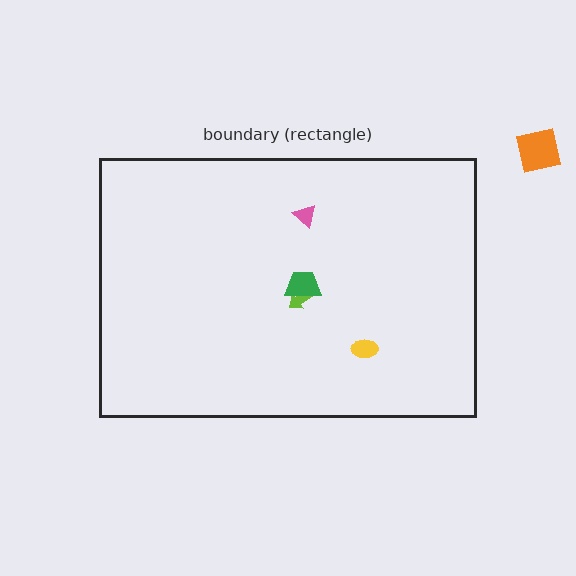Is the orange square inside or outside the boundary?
Outside.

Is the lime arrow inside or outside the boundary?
Inside.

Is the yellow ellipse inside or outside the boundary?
Inside.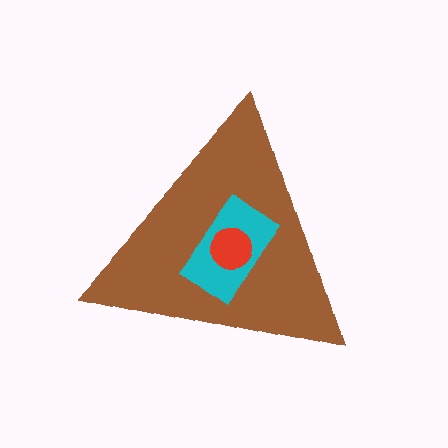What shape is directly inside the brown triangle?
The cyan rectangle.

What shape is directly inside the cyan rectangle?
The red circle.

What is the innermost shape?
The red circle.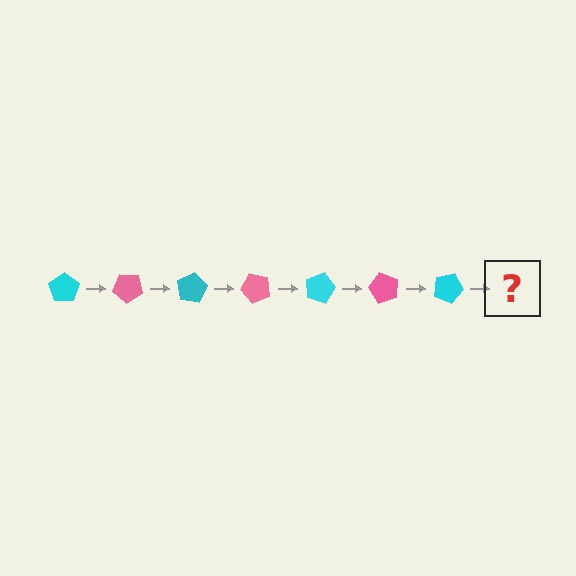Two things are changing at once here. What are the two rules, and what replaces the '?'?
The two rules are that it rotates 40 degrees each step and the color cycles through cyan and pink. The '?' should be a pink pentagon, rotated 280 degrees from the start.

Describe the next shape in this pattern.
It should be a pink pentagon, rotated 280 degrees from the start.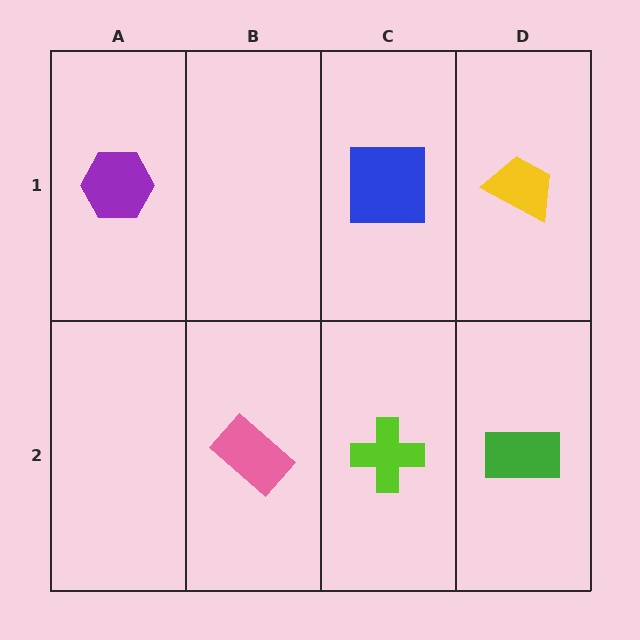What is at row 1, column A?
A purple hexagon.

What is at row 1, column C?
A blue square.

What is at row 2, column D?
A green rectangle.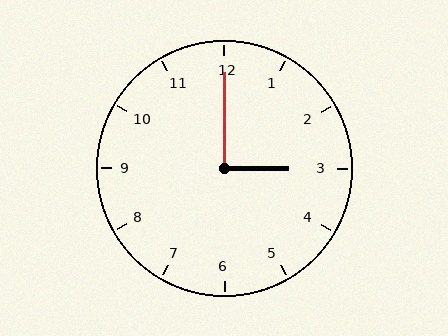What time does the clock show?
3:00.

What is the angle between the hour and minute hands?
Approximately 90 degrees.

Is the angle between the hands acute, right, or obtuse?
It is right.